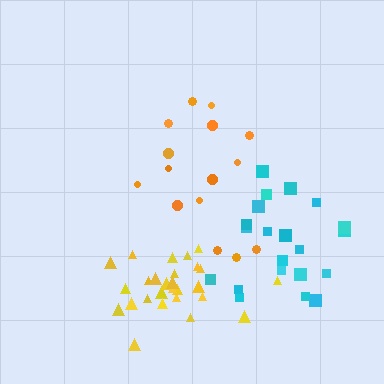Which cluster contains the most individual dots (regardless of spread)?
Yellow (28).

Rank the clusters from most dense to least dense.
yellow, cyan, orange.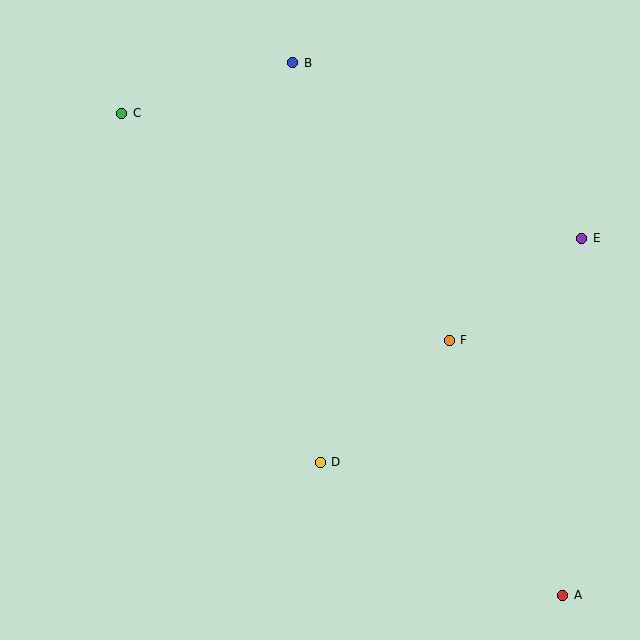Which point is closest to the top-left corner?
Point C is closest to the top-left corner.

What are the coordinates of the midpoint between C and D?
The midpoint between C and D is at (221, 288).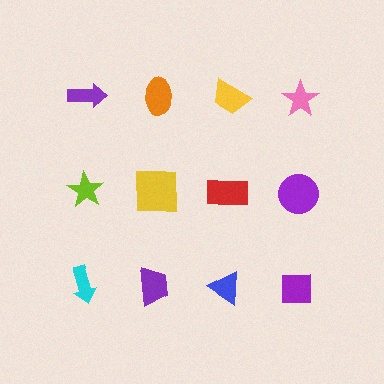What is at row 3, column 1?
A cyan arrow.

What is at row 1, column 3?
A yellow trapezoid.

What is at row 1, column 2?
An orange ellipse.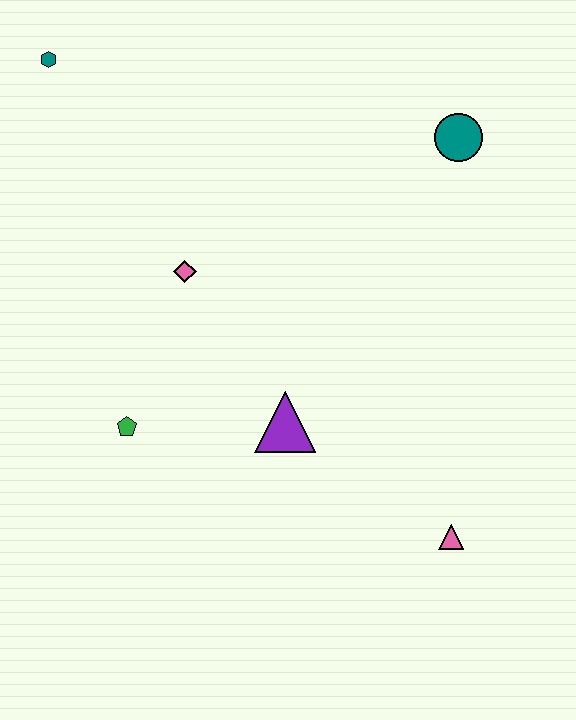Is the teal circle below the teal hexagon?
Yes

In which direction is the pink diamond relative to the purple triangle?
The pink diamond is above the purple triangle.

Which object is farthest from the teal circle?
The green pentagon is farthest from the teal circle.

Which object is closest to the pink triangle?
The purple triangle is closest to the pink triangle.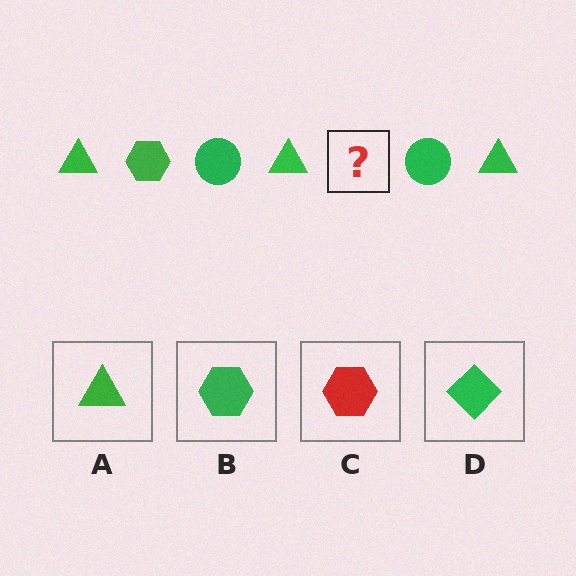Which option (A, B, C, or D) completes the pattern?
B.